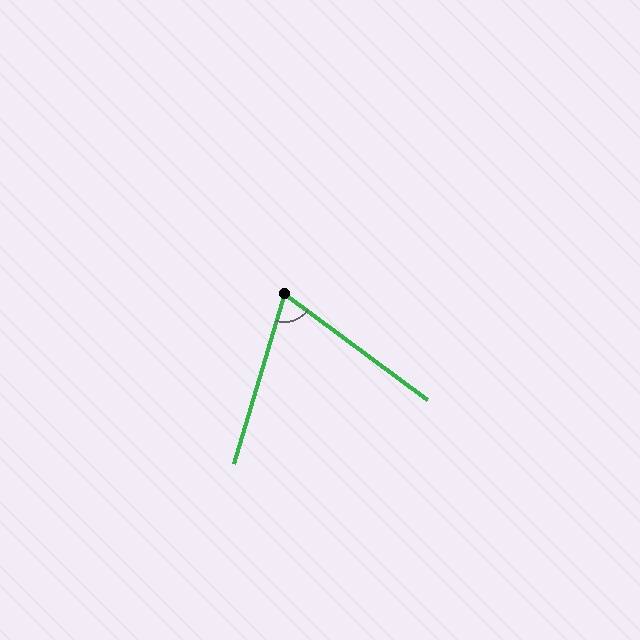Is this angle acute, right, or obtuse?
It is acute.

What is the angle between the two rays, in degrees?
Approximately 70 degrees.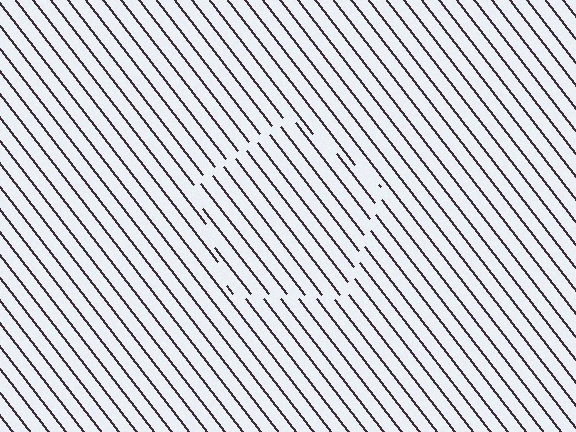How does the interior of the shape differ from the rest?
The interior of the shape contains the same grating, shifted by half a period — the contour is defined by the phase discontinuity where line-ends from the inner and outer gratings abut.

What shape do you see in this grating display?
An illusory pentagon. The interior of the shape contains the same grating, shifted by half a period — the contour is defined by the phase discontinuity where line-ends from the inner and outer gratings abut.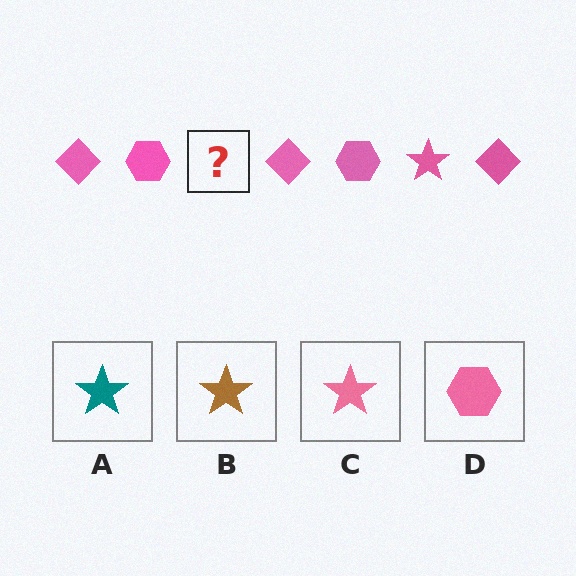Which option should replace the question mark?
Option C.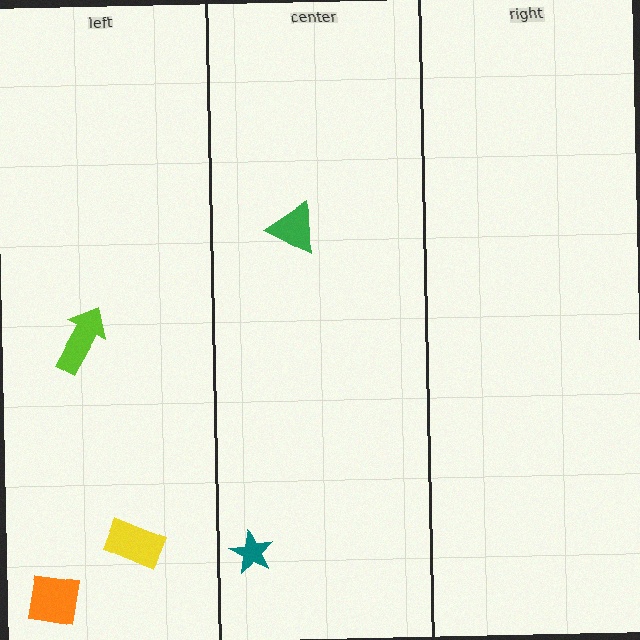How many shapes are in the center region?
2.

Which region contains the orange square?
The left region.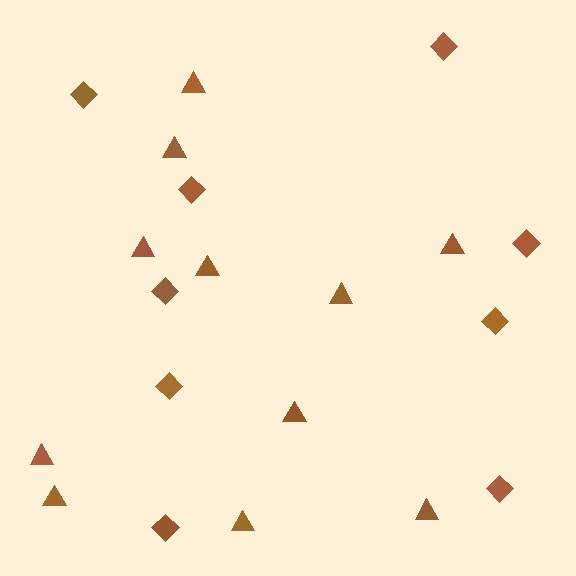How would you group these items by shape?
There are 2 groups: one group of diamonds (9) and one group of triangles (11).